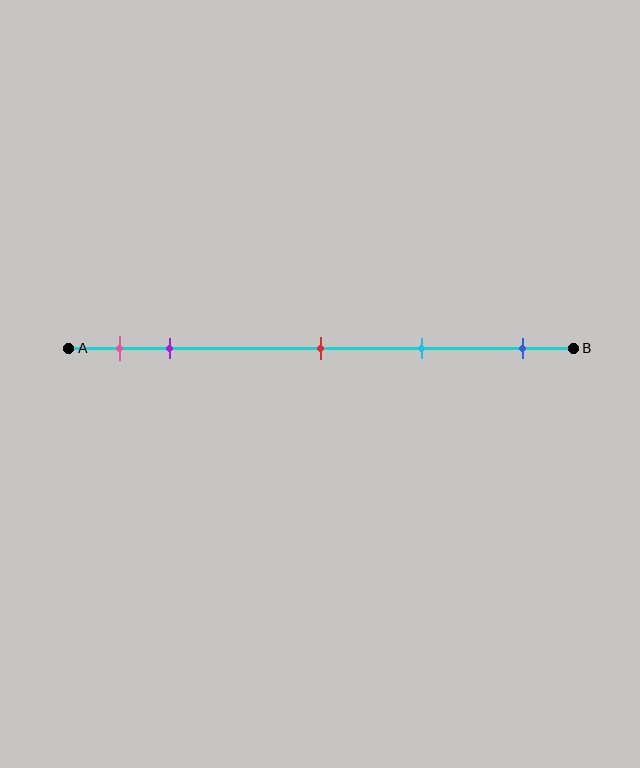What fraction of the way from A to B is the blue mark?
The blue mark is approximately 90% (0.9) of the way from A to B.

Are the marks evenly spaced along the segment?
No, the marks are not evenly spaced.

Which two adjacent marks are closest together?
The pink and purple marks are the closest adjacent pair.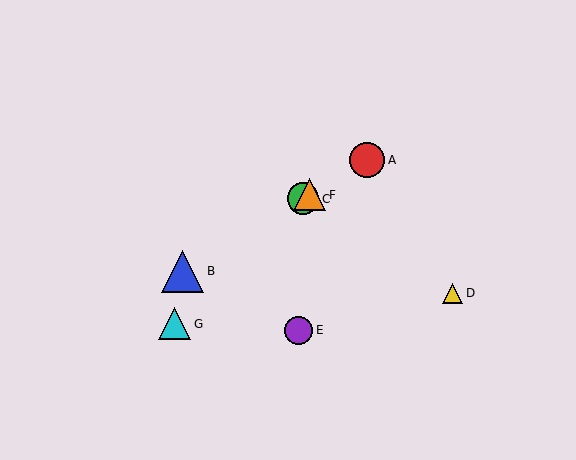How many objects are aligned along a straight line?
4 objects (A, B, C, F) are aligned along a straight line.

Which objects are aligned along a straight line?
Objects A, B, C, F are aligned along a straight line.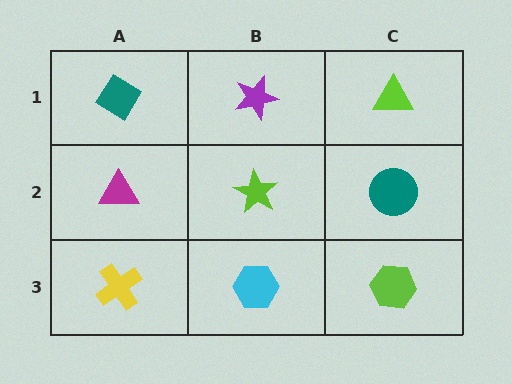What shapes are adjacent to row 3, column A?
A magenta triangle (row 2, column A), a cyan hexagon (row 3, column B).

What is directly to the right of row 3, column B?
A lime hexagon.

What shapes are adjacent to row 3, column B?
A lime star (row 2, column B), a yellow cross (row 3, column A), a lime hexagon (row 3, column C).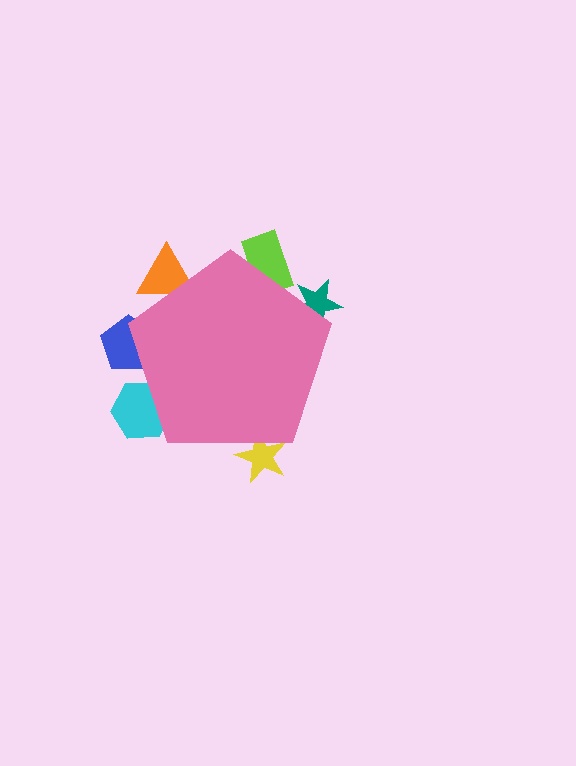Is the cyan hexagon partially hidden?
Yes, the cyan hexagon is partially hidden behind the pink pentagon.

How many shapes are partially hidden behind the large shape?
6 shapes are partially hidden.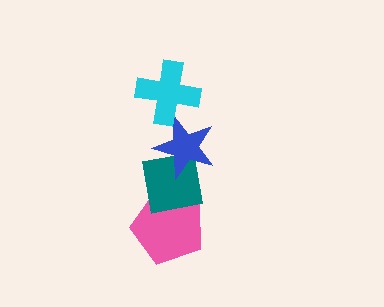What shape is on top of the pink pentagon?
The teal square is on top of the pink pentagon.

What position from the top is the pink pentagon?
The pink pentagon is 4th from the top.